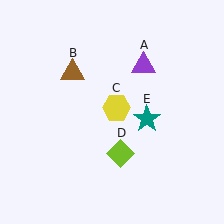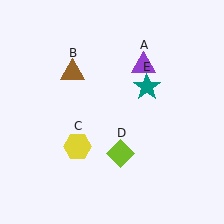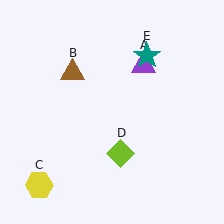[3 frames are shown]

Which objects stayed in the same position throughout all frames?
Purple triangle (object A) and brown triangle (object B) and lime diamond (object D) remained stationary.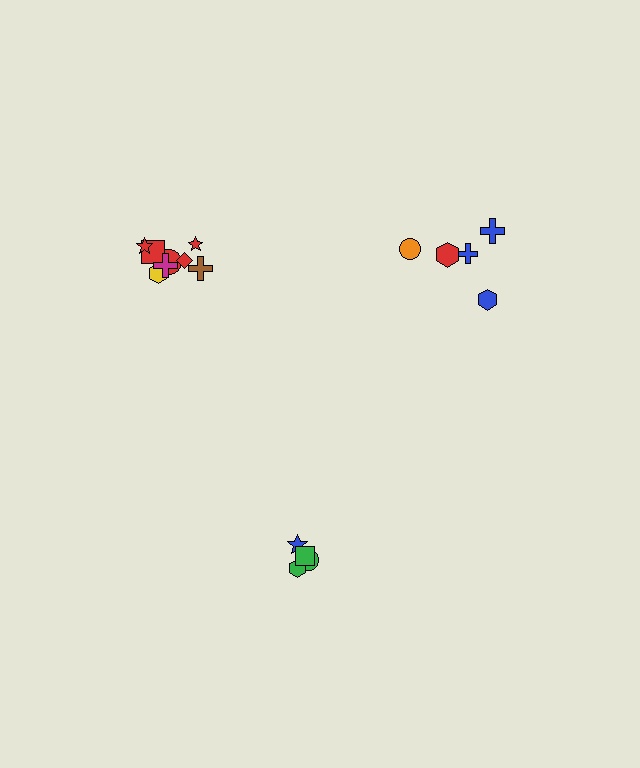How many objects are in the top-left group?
There are 8 objects.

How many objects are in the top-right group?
There are 5 objects.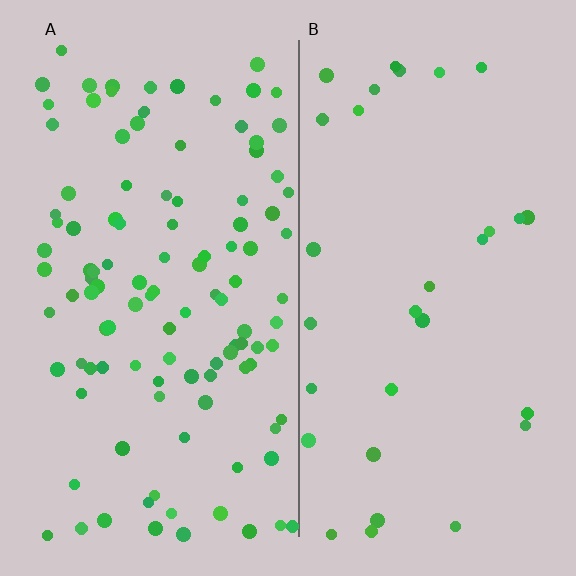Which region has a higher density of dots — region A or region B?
A (the left).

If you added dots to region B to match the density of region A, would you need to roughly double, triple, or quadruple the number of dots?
Approximately quadruple.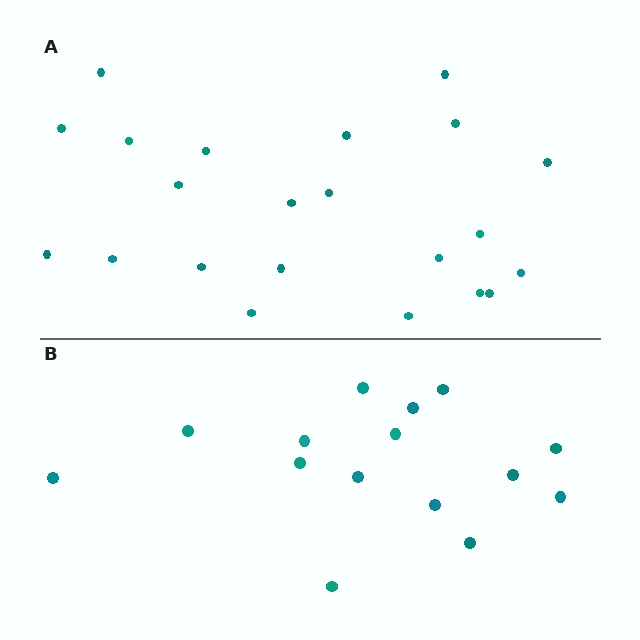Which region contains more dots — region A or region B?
Region A (the top region) has more dots.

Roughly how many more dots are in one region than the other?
Region A has roughly 8 or so more dots than region B.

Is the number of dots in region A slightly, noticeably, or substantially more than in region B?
Region A has substantially more. The ratio is roughly 1.5 to 1.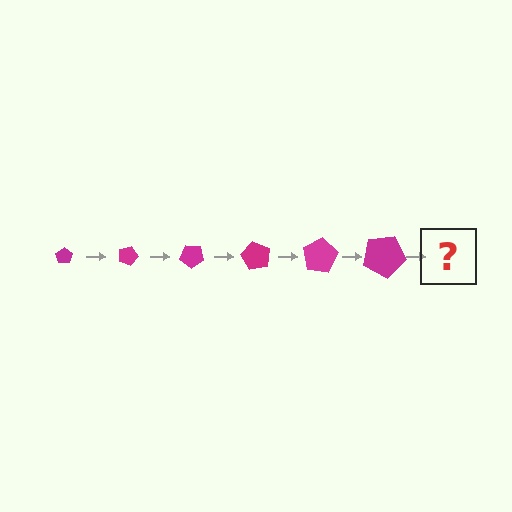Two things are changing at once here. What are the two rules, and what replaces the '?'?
The two rules are that the pentagon grows larger each step and it rotates 20 degrees each step. The '?' should be a pentagon, larger than the previous one and rotated 120 degrees from the start.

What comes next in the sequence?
The next element should be a pentagon, larger than the previous one and rotated 120 degrees from the start.